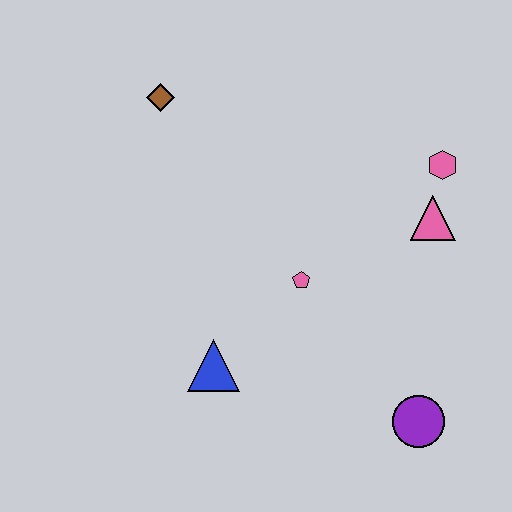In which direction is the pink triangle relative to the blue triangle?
The pink triangle is to the right of the blue triangle.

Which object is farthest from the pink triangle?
The brown diamond is farthest from the pink triangle.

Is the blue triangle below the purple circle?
No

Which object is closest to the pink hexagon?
The pink triangle is closest to the pink hexagon.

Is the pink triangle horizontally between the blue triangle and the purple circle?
No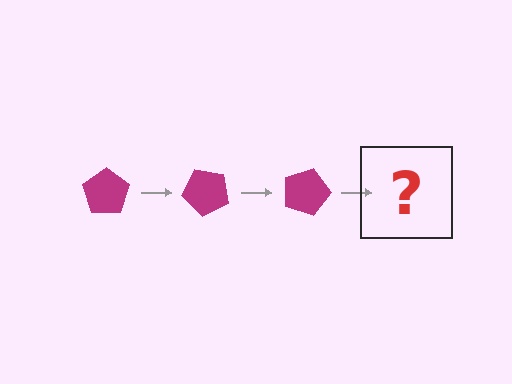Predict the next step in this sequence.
The next step is a magenta pentagon rotated 135 degrees.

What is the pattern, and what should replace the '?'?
The pattern is that the pentagon rotates 45 degrees each step. The '?' should be a magenta pentagon rotated 135 degrees.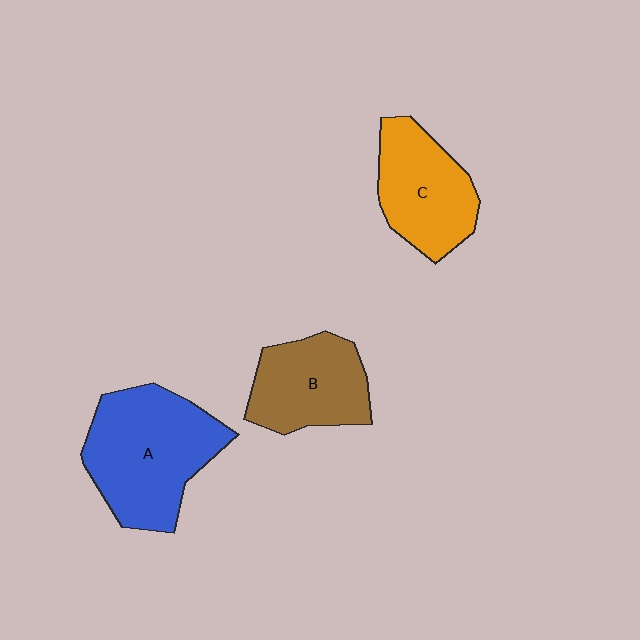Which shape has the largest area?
Shape A (blue).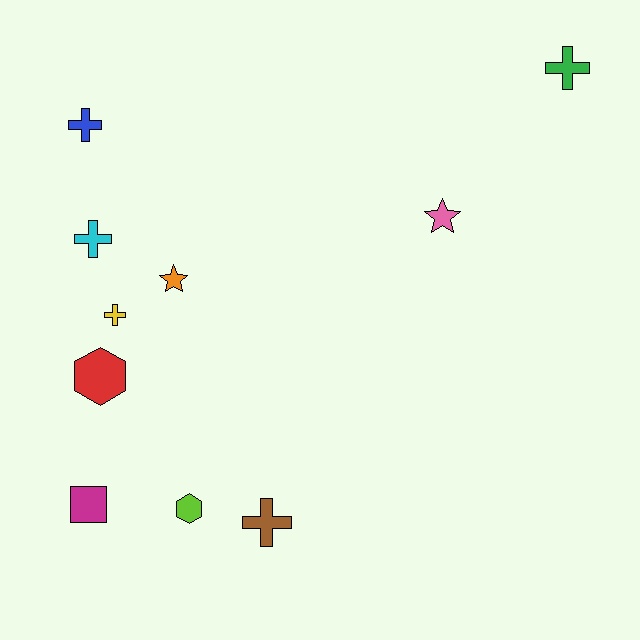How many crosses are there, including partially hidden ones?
There are 5 crosses.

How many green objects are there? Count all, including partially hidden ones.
There is 1 green object.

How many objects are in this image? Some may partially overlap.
There are 10 objects.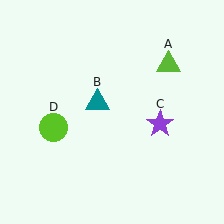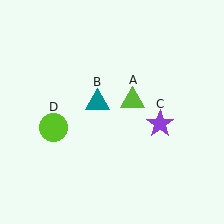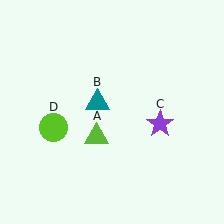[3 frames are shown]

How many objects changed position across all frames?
1 object changed position: lime triangle (object A).